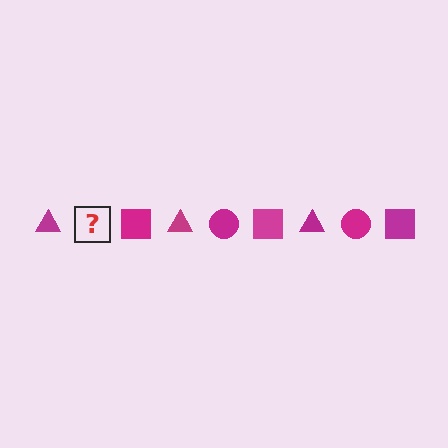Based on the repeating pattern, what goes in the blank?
The blank should be a magenta circle.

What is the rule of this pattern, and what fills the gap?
The rule is that the pattern cycles through triangle, circle, square shapes in magenta. The gap should be filled with a magenta circle.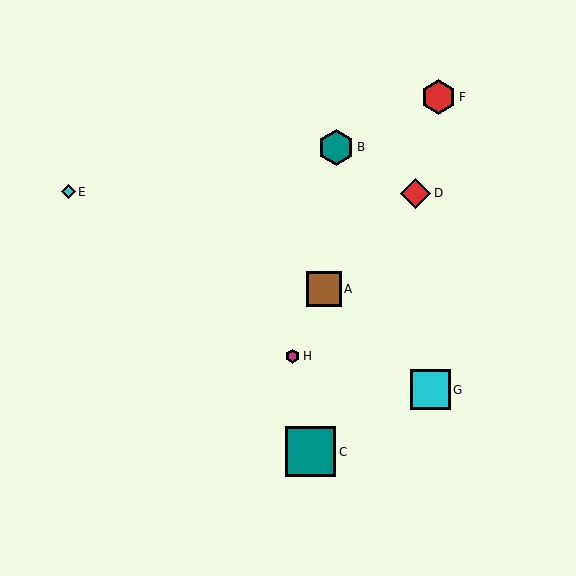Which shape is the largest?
The teal square (labeled C) is the largest.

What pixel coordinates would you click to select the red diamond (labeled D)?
Click at (415, 193) to select the red diamond D.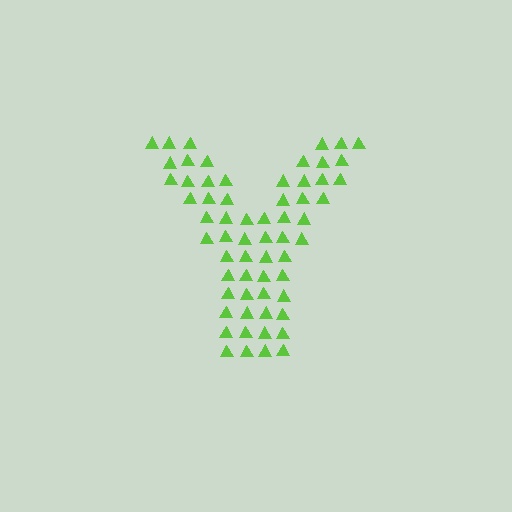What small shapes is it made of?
It is made of small triangles.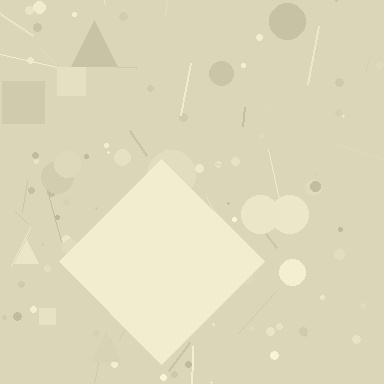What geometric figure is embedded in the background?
A diamond is embedded in the background.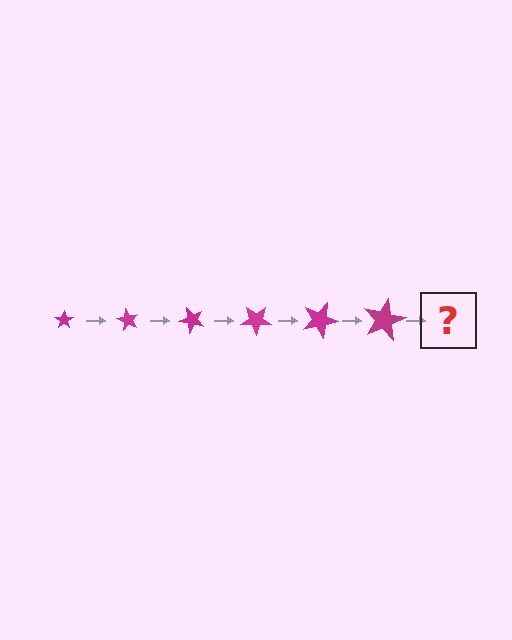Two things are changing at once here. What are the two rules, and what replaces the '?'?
The two rules are that the star grows larger each step and it rotates 60 degrees each step. The '?' should be a star, larger than the previous one and rotated 360 degrees from the start.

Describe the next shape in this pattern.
It should be a star, larger than the previous one and rotated 360 degrees from the start.